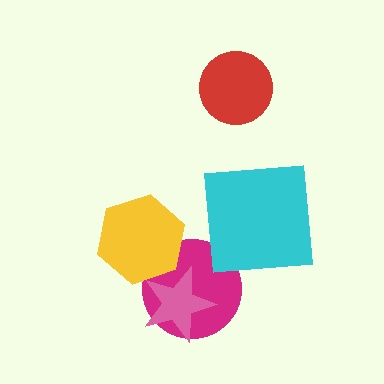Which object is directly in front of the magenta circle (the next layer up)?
The yellow hexagon is directly in front of the magenta circle.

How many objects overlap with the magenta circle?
2 objects overlap with the magenta circle.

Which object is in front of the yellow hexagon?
The pink star is in front of the yellow hexagon.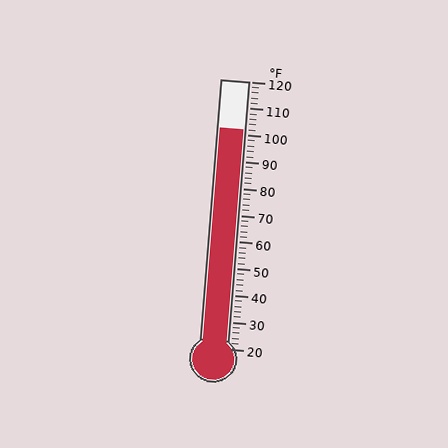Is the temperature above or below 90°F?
The temperature is above 90°F.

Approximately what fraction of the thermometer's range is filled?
The thermometer is filled to approximately 80% of its range.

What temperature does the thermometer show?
The thermometer shows approximately 102°F.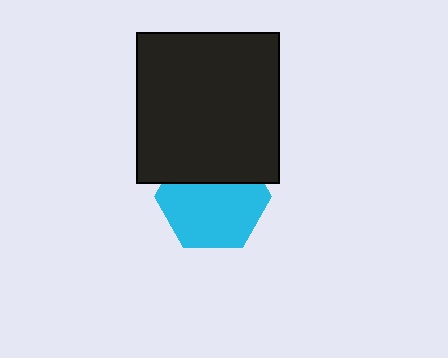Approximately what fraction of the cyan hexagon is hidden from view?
Roughly 34% of the cyan hexagon is hidden behind the black rectangle.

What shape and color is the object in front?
The object in front is a black rectangle.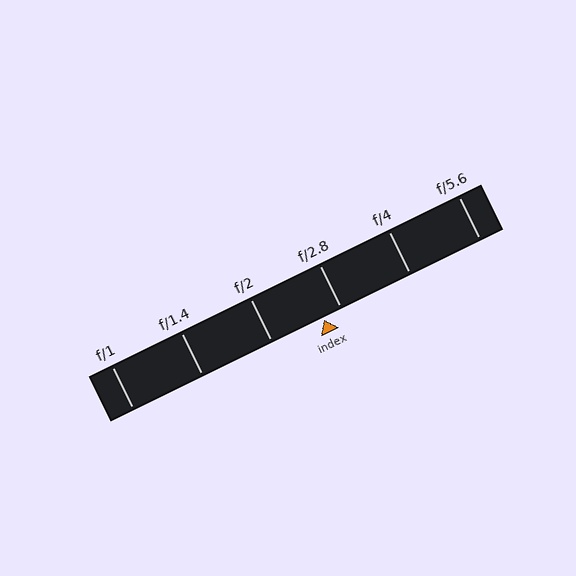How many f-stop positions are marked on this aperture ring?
There are 6 f-stop positions marked.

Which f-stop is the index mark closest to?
The index mark is closest to f/2.8.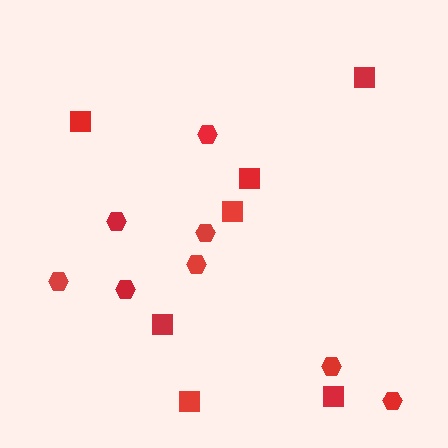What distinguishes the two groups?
There are 2 groups: one group of hexagons (8) and one group of squares (7).